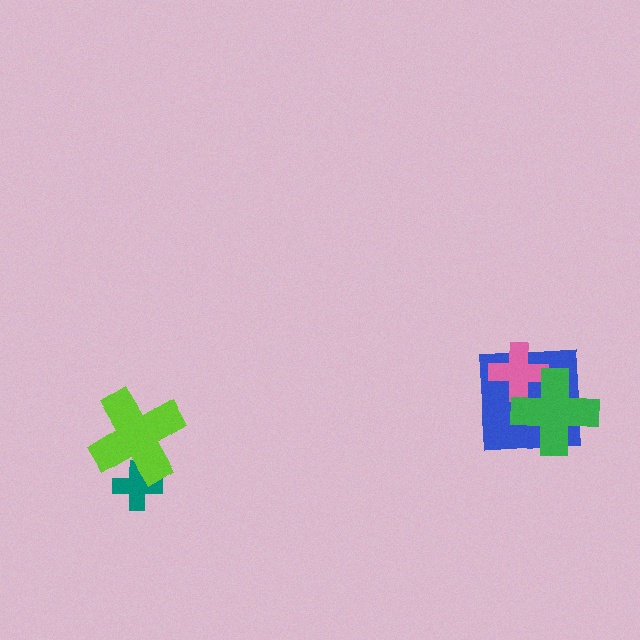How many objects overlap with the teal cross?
1 object overlaps with the teal cross.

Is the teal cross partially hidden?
Yes, it is partially covered by another shape.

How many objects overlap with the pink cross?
2 objects overlap with the pink cross.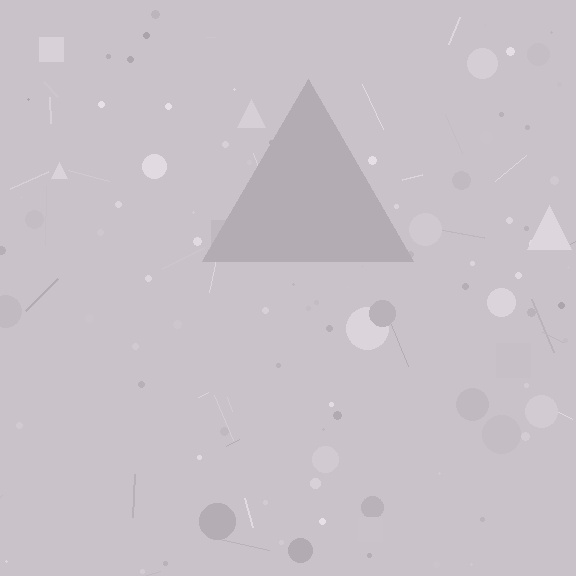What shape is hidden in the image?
A triangle is hidden in the image.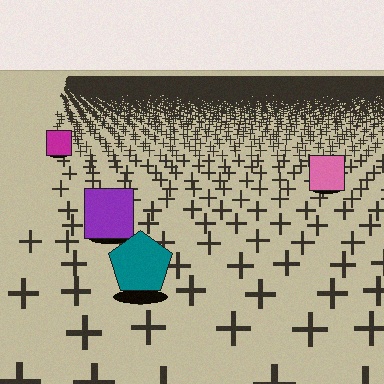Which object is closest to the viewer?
The teal pentagon is closest. The texture marks near it are larger and more spread out.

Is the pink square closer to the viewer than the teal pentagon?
No. The teal pentagon is closer — you can tell from the texture gradient: the ground texture is coarser near it.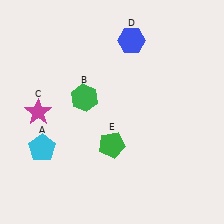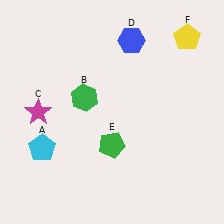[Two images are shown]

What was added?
A yellow pentagon (F) was added in Image 2.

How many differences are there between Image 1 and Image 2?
There is 1 difference between the two images.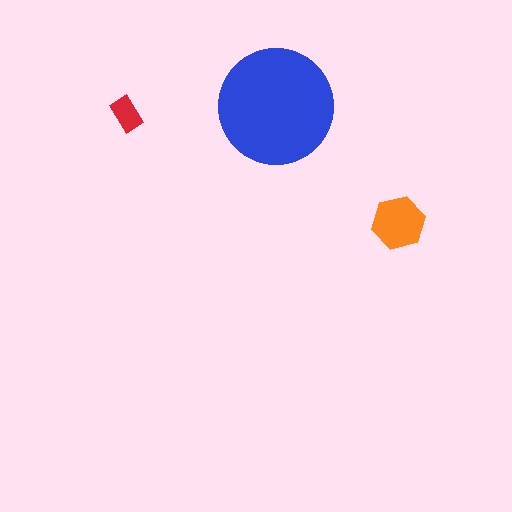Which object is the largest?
The blue circle.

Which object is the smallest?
The red rectangle.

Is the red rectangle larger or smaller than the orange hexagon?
Smaller.